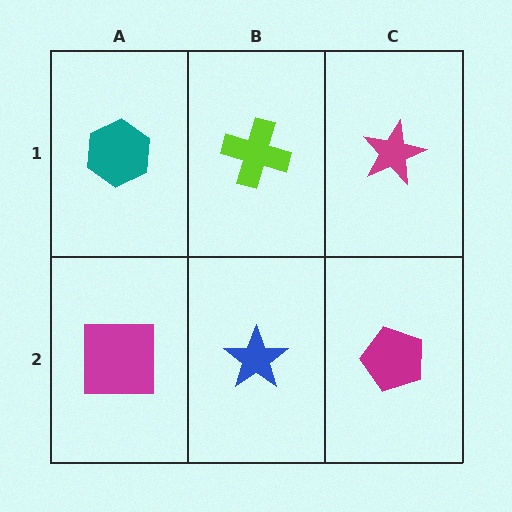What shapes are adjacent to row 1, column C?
A magenta pentagon (row 2, column C), a lime cross (row 1, column B).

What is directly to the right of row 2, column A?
A blue star.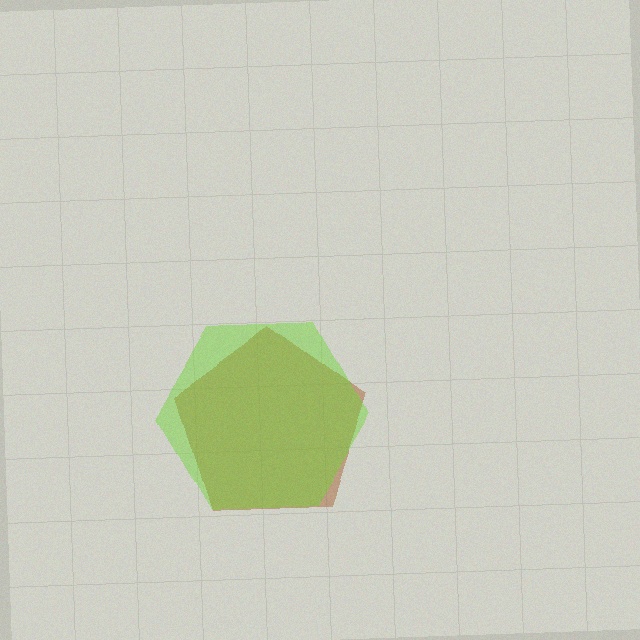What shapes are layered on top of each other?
The layered shapes are: a brown pentagon, a lime hexagon.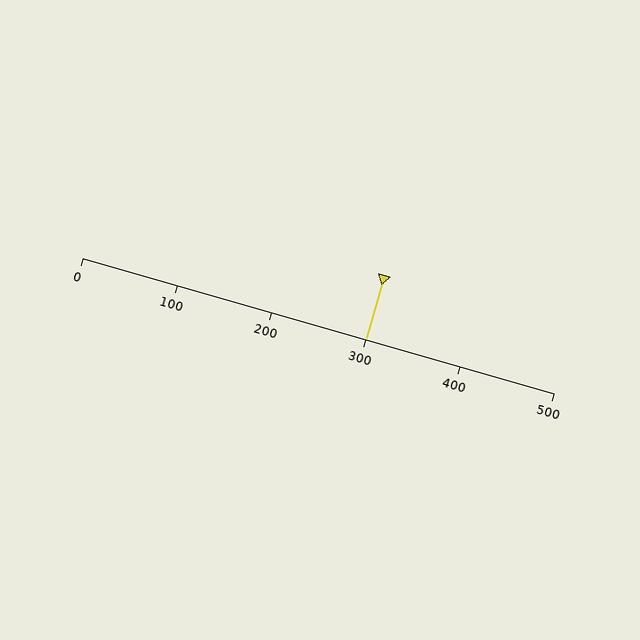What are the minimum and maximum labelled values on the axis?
The axis runs from 0 to 500.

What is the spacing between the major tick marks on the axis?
The major ticks are spaced 100 apart.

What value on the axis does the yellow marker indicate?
The marker indicates approximately 300.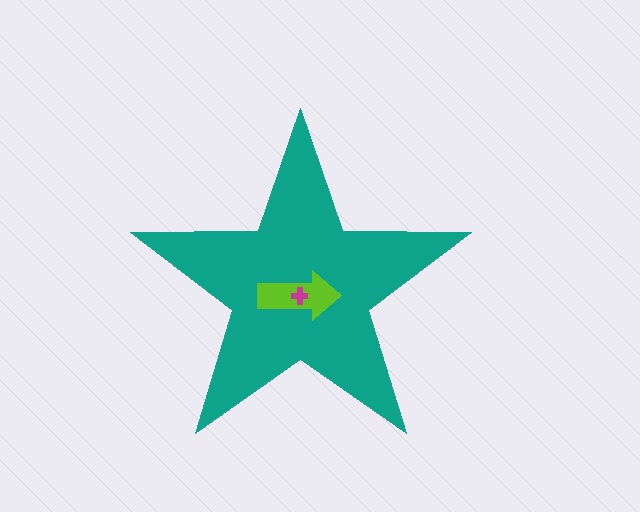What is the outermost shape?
The teal star.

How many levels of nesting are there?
3.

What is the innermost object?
The magenta cross.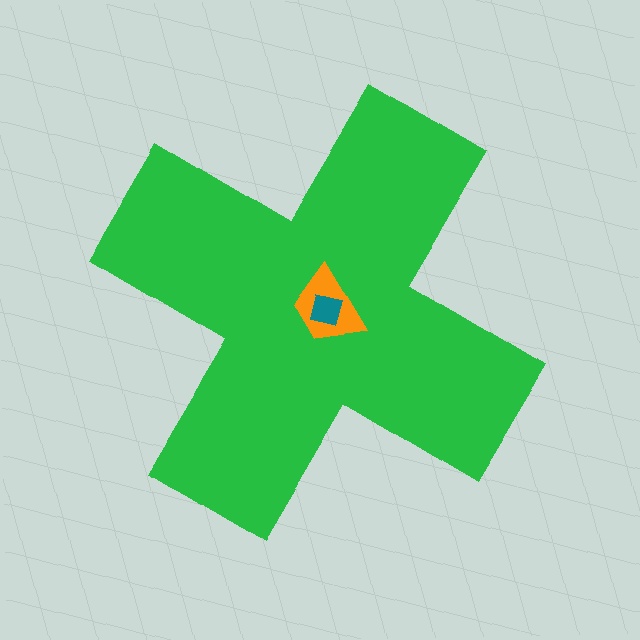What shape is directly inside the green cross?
The orange trapezoid.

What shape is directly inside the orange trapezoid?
The teal square.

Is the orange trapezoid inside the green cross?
Yes.